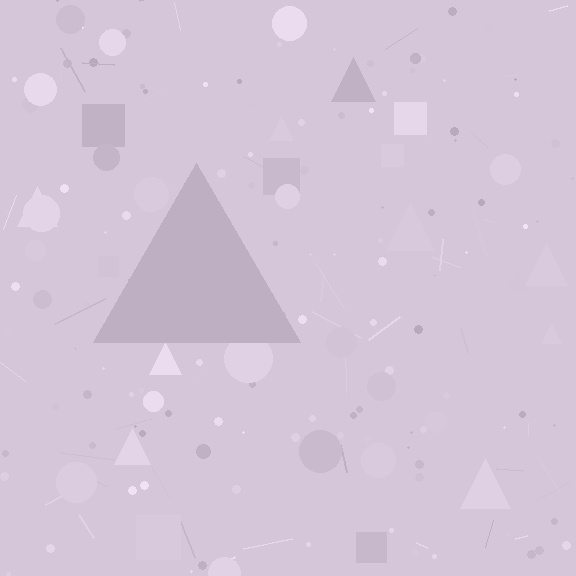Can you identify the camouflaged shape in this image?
The camouflaged shape is a triangle.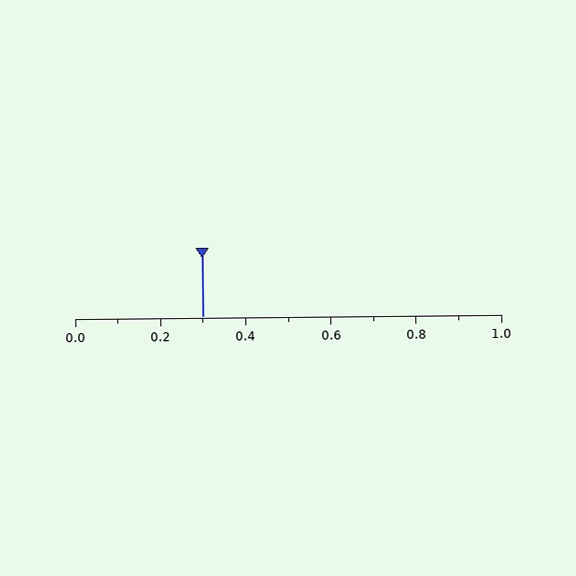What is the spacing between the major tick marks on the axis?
The major ticks are spaced 0.2 apart.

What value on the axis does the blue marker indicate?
The marker indicates approximately 0.3.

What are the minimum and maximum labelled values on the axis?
The axis runs from 0.0 to 1.0.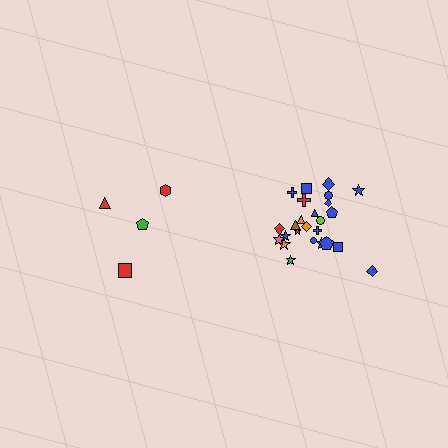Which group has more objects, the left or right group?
The right group.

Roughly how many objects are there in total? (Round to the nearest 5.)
Roughly 30 objects in total.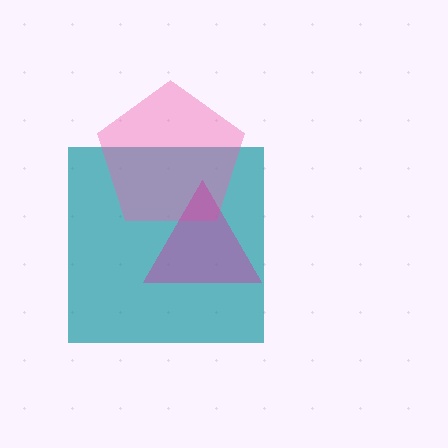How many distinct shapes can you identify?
There are 3 distinct shapes: a teal square, a pink pentagon, a magenta triangle.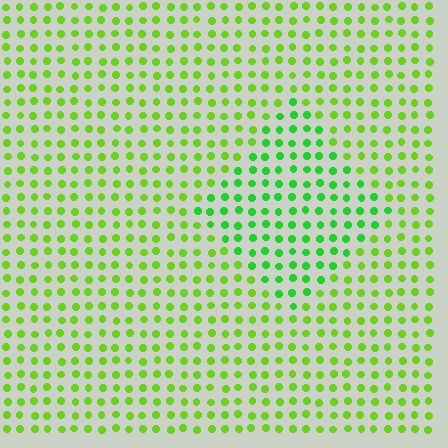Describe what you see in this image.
The image is filled with small lime elements in a uniform arrangement. A diamond-shaped region is visible where the elements are tinted to a slightly different hue, forming a subtle color boundary.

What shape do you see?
I see a diamond.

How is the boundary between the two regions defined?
The boundary is defined purely by a slight shift in hue (about 30 degrees). Spacing, size, and orientation are identical on both sides.